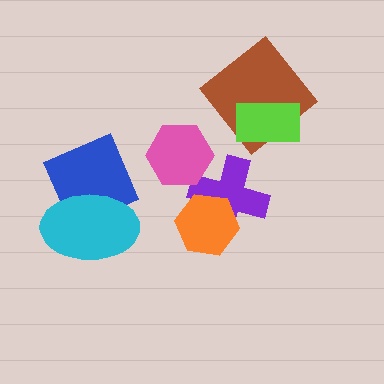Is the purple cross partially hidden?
Yes, it is partially covered by another shape.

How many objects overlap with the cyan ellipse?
1 object overlaps with the cyan ellipse.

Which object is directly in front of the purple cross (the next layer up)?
The orange hexagon is directly in front of the purple cross.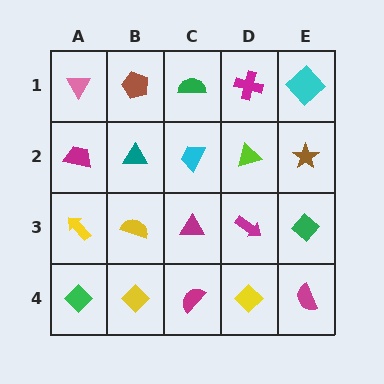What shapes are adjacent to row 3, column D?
A lime triangle (row 2, column D), a yellow diamond (row 4, column D), a magenta triangle (row 3, column C), a green diamond (row 3, column E).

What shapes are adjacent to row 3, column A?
A magenta trapezoid (row 2, column A), a green diamond (row 4, column A), a yellow semicircle (row 3, column B).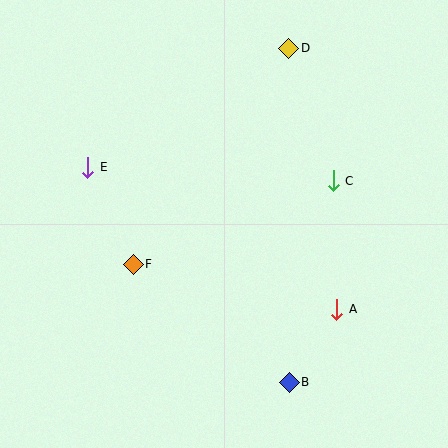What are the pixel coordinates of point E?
Point E is at (88, 167).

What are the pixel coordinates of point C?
Point C is at (333, 181).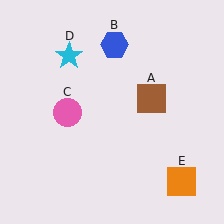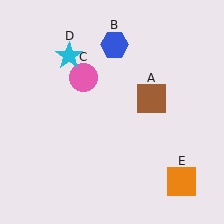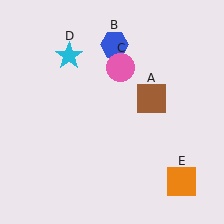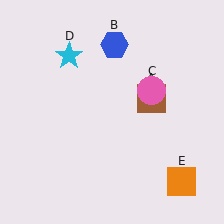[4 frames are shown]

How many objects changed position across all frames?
1 object changed position: pink circle (object C).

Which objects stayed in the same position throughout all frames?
Brown square (object A) and blue hexagon (object B) and cyan star (object D) and orange square (object E) remained stationary.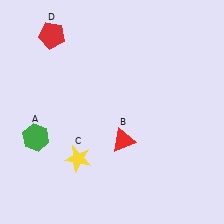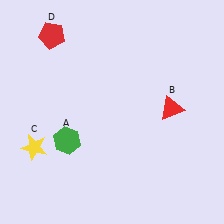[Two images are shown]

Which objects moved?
The objects that moved are: the green hexagon (A), the red triangle (B), the yellow star (C).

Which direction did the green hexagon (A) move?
The green hexagon (A) moved right.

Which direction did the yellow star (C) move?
The yellow star (C) moved left.